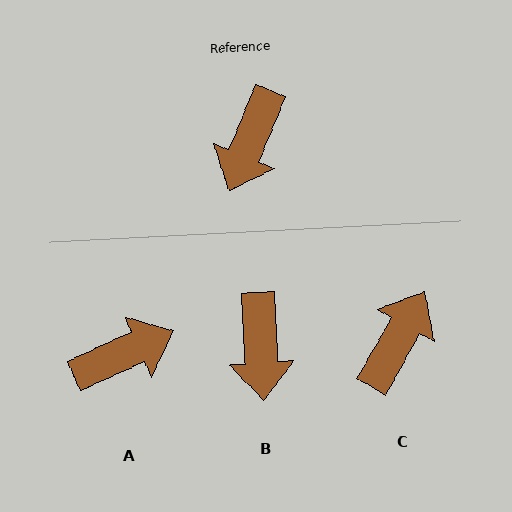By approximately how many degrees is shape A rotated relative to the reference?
Approximately 136 degrees counter-clockwise.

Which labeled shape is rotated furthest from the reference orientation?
C, about 173 degrees away.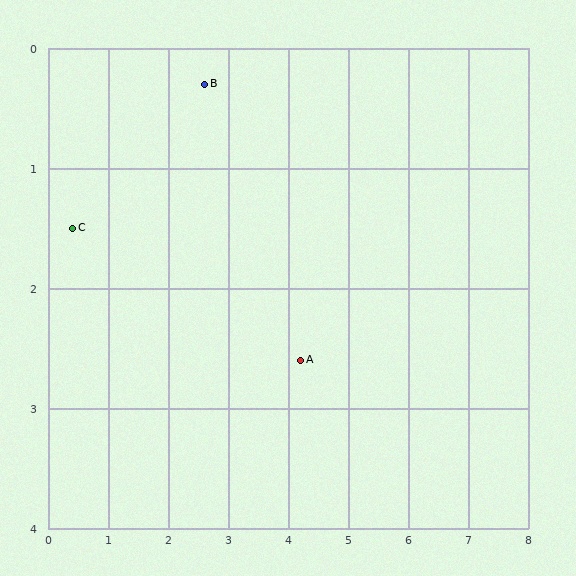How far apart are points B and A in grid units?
Points B and A are about 2.8 grid units apart.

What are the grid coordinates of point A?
Point A is at approximately (4.2, 2.6).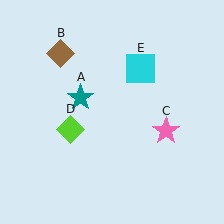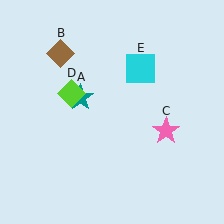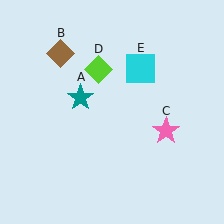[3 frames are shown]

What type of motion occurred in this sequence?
The lime diamond (object D) rotated clockwise around the center of the scene.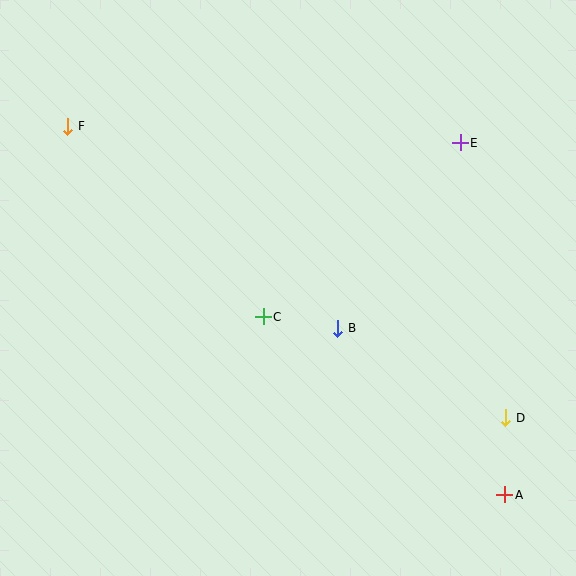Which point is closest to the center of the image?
Point C at (263, 317) is closest to the center.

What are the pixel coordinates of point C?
Point C is at (263, 317).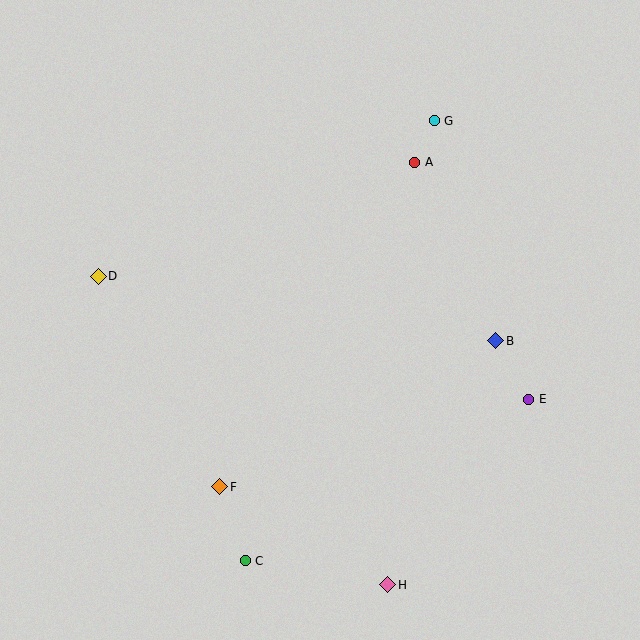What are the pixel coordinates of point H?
Point H is at (388, 585).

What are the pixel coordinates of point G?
Point G is at (434, 121).